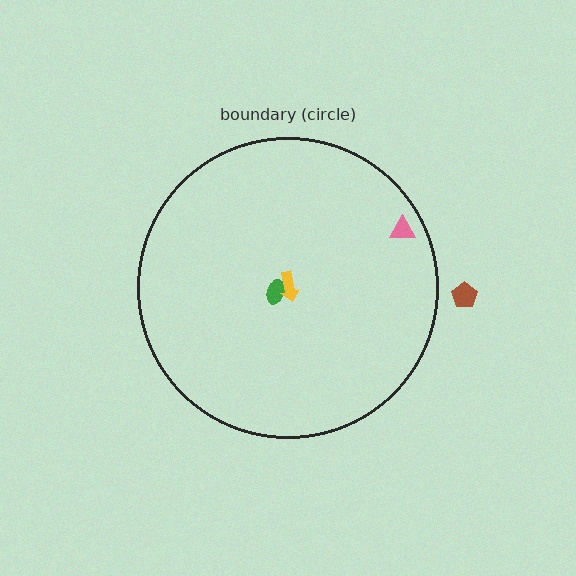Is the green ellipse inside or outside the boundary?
Inside.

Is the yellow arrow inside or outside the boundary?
Inside.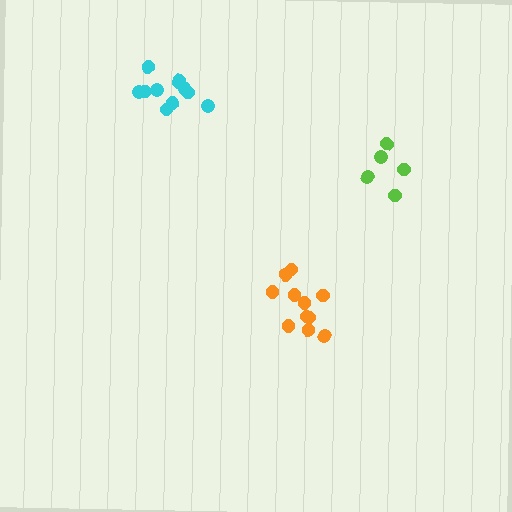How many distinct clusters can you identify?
There are 3 distinct clusters.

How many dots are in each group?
Group 1: 11 dots, Group 2: 5 dots, Group 3: 11 dots (27 total).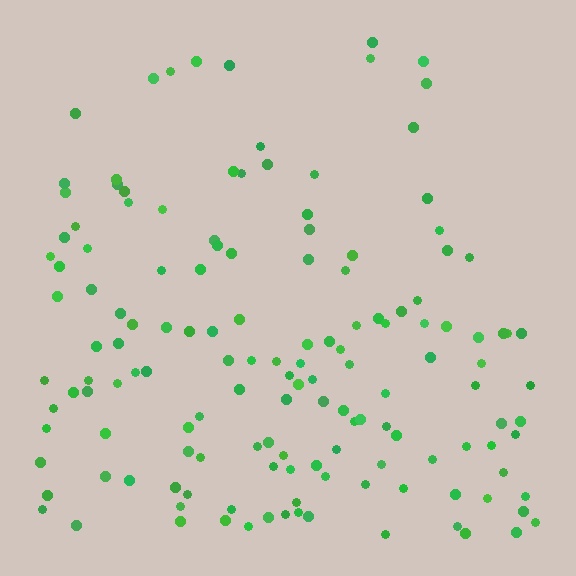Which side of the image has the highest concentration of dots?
The bottom.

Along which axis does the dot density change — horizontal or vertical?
Vertical.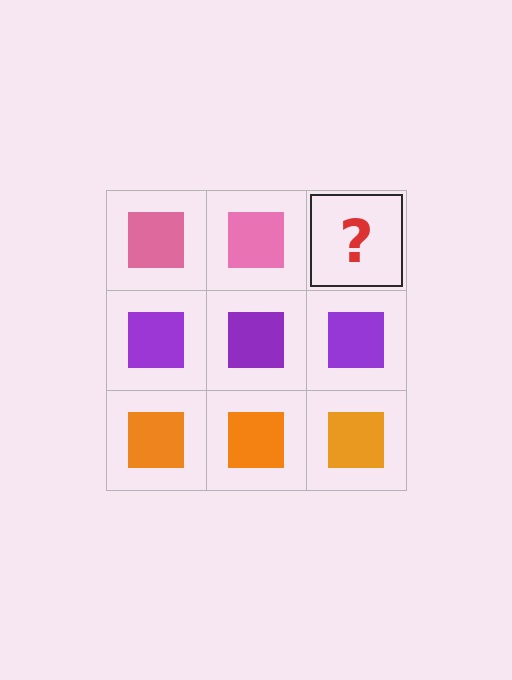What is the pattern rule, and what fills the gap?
The rule is that each row has a consistent color. The gap should be filled with a pink square.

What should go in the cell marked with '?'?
The missing cell should contain a pink square.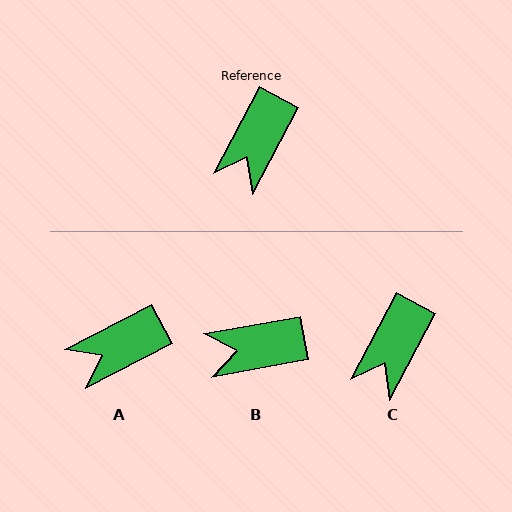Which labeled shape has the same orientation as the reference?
C.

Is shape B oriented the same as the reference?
No, it is off by about 52 degrees.